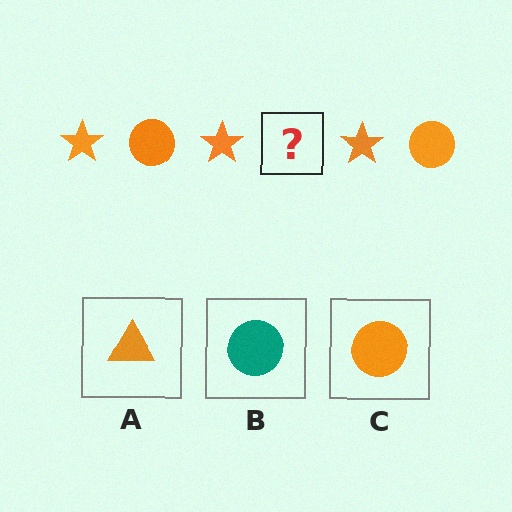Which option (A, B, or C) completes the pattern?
C.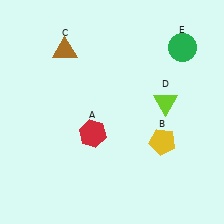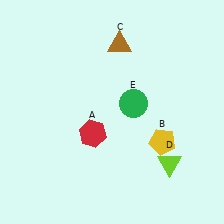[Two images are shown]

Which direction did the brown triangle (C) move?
The brown triangle (C) moved right.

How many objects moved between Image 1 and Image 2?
3 objects moved between the two images.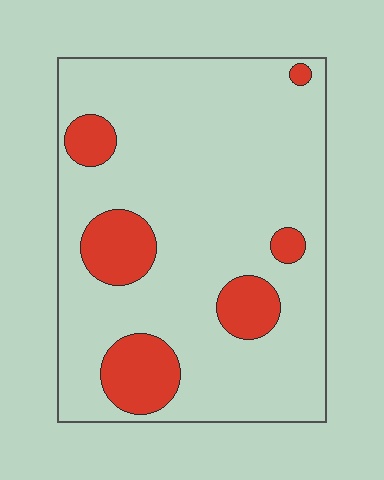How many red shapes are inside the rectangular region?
6.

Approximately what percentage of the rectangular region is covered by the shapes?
Approximately 15%.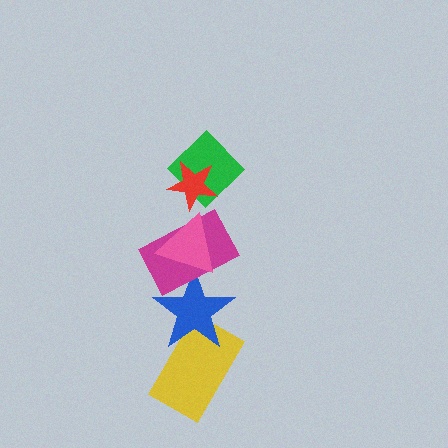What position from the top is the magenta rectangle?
The magenta rectangle is 4th from the top.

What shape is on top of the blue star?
The magenta rectangle is on top of the blue star.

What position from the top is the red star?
The red star is 1st from the top.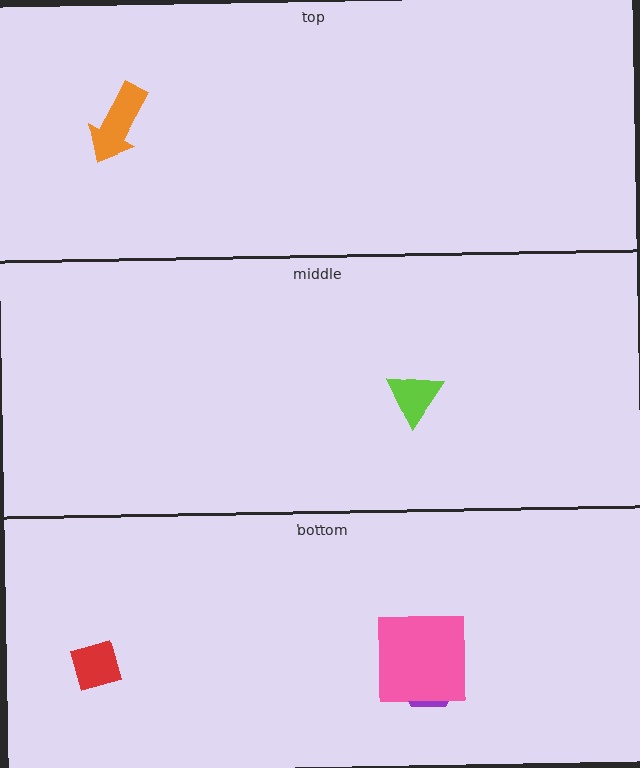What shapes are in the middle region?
The lime triangle.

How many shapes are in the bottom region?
3.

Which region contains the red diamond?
The bottom region.